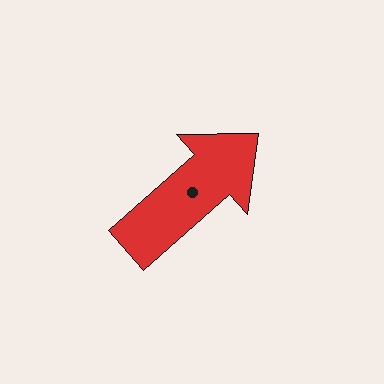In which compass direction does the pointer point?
Northeast.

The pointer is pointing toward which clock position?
Roughly 2 o'clock.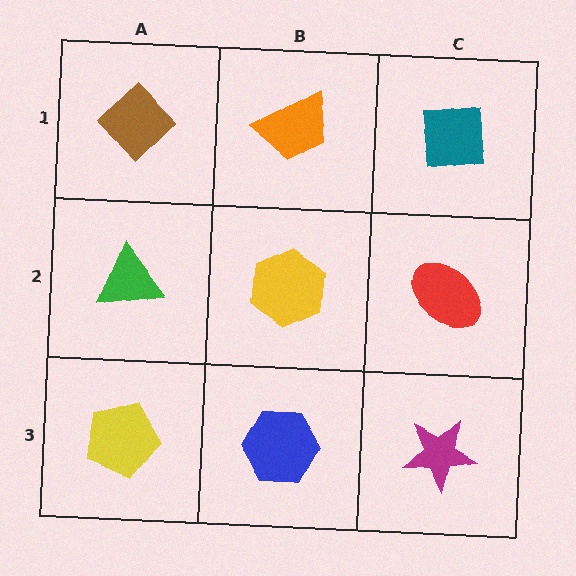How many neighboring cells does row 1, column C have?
2.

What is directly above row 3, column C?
A red ellipse.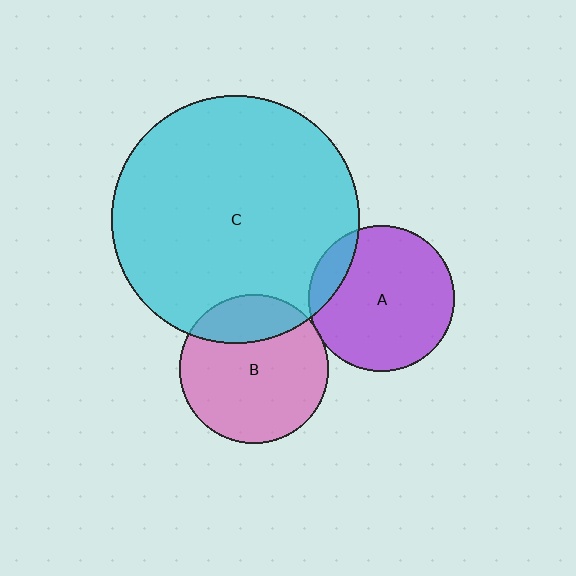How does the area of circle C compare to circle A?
Approximately 2.9 times.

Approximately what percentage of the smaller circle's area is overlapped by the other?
Approximately 10%.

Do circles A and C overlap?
Yes.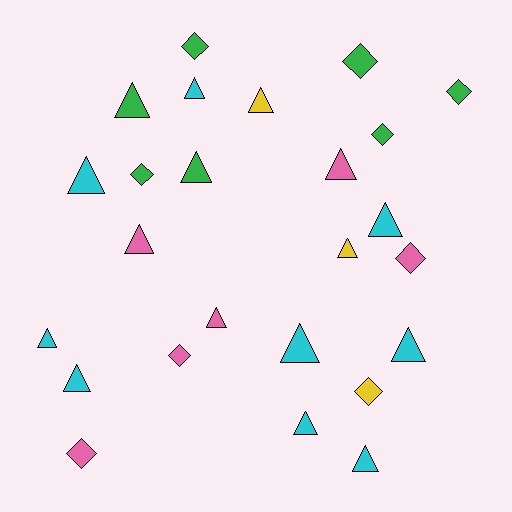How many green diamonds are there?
There are 5 green diamonds.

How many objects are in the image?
There are 25 objects.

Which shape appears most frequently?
Triangle, with 16 objects.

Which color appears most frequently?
Cyan, with 9 objects.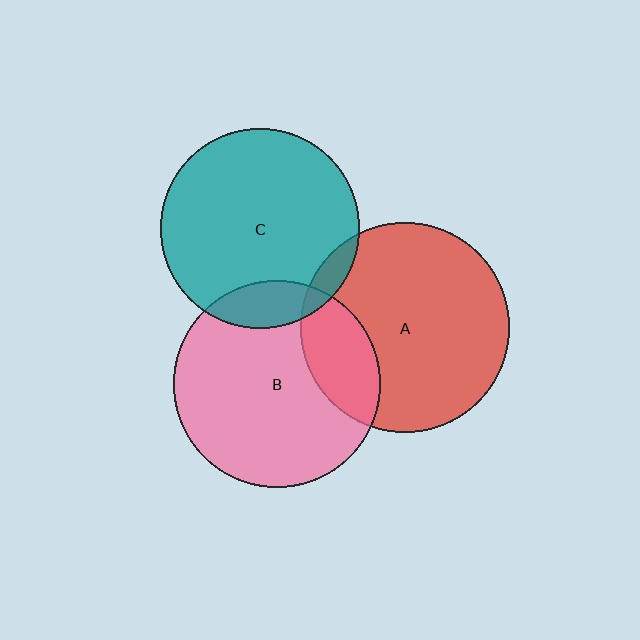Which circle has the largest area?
Circle A (red).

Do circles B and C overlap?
Yes.